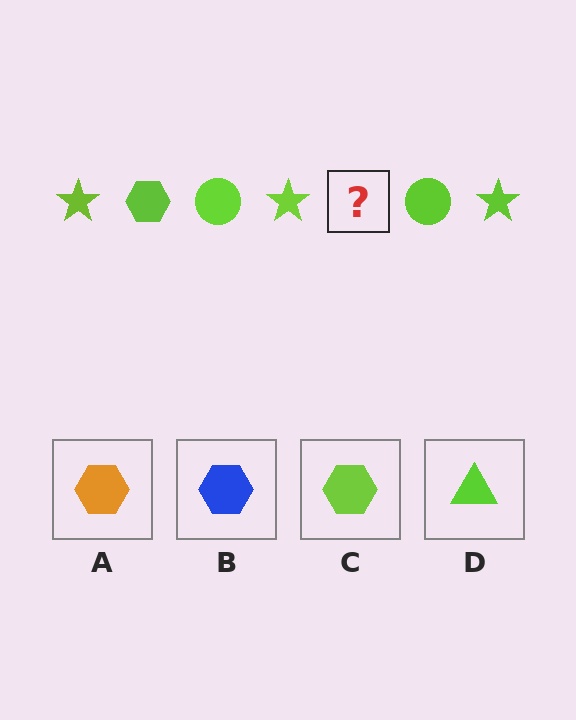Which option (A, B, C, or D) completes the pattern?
C.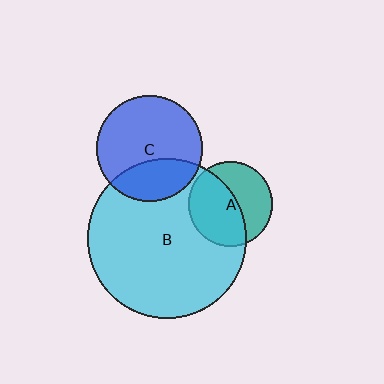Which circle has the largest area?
Circle B (cyan).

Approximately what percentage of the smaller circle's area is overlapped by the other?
Approximately 30%.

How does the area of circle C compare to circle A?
Approximately 1.6 times.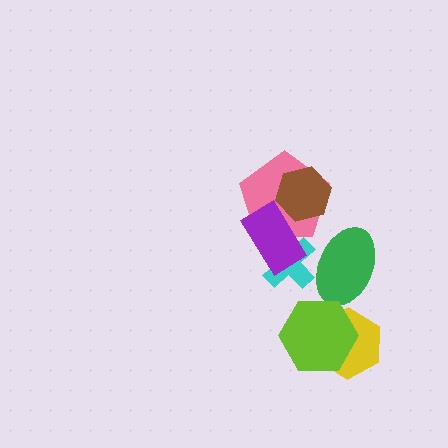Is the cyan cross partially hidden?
Yes, it is partially covered by another shape.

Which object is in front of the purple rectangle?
The brown hexagon is in front of the purple rectangle.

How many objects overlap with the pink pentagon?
3 objects overlap with the pink pentagon.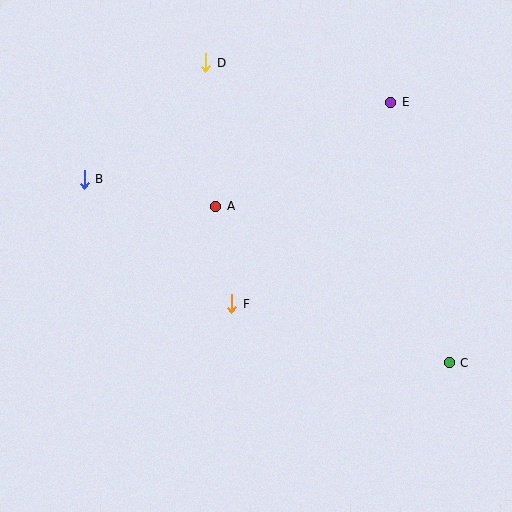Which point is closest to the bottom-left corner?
Point F is closest to the bottom-left corner.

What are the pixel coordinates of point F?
Point F is at (232, 304).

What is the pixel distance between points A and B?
The distance between A and B is 134 pixels.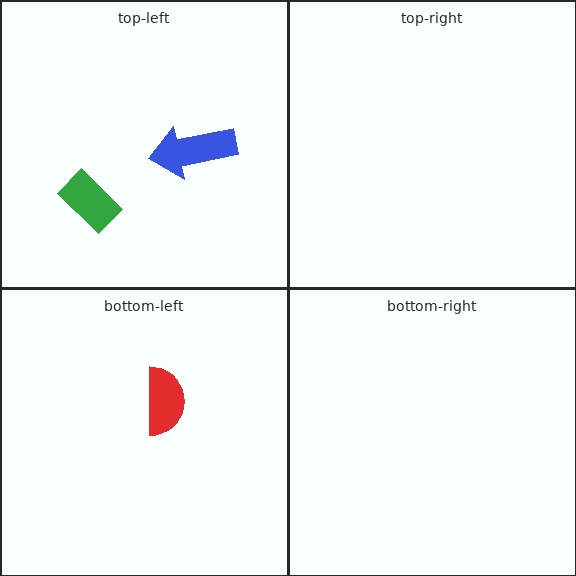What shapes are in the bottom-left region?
The red semicircle.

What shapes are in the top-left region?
The green rectangle, the blue arrow.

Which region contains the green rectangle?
The top-left region.